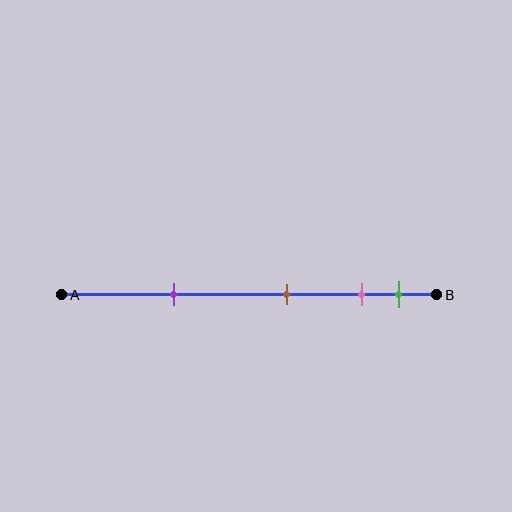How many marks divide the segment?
There are 4 marks dividing the segment.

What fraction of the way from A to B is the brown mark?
The brown mark is approximately 60% (0.6) of the way from A to B.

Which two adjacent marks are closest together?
The pink and green marks are the closest adjacent pair.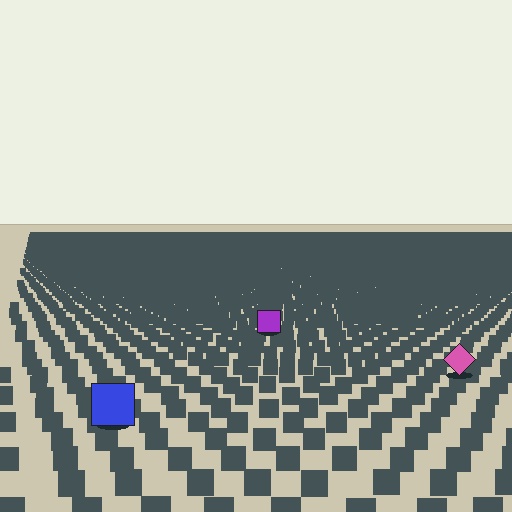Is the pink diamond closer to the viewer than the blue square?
No. The blue square is closer — you can tell from the texture gradient: the ground texture is coarser near it.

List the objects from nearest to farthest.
From nearest to farthest: the blue square, the pink diamond, the purple square.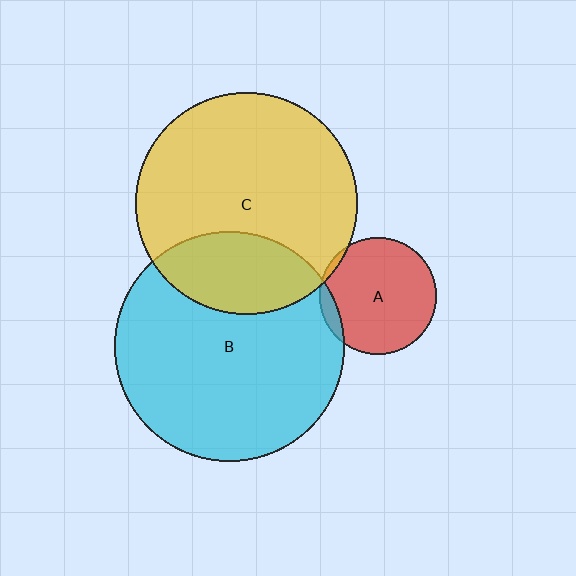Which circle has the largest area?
Circle B (cyan).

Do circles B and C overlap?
Yes.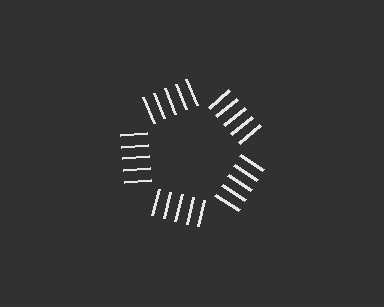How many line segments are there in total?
25 — 5 along each of the 5 edges.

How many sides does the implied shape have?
5 sides — the line-ends trace a pentagon.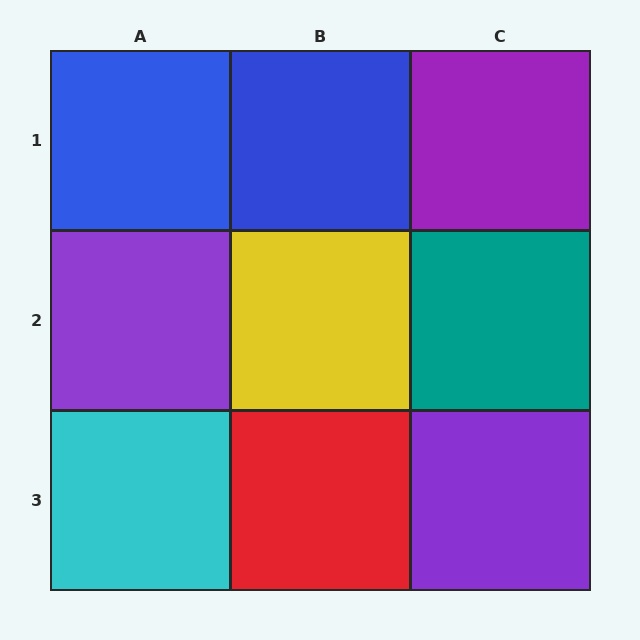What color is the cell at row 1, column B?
Blue.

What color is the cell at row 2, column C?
Teal.